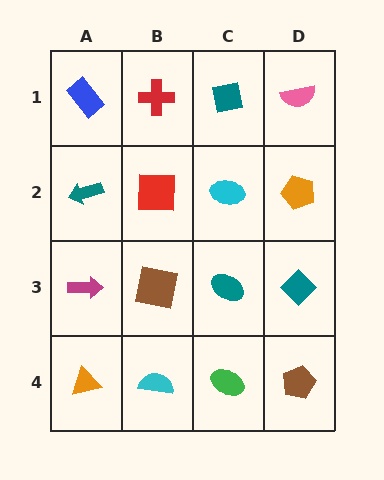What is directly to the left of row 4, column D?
A green ellipse.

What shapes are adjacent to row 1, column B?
A red square (row 2, column B), a blue rectangle (row 1, column A), a teal square (row 1, column C).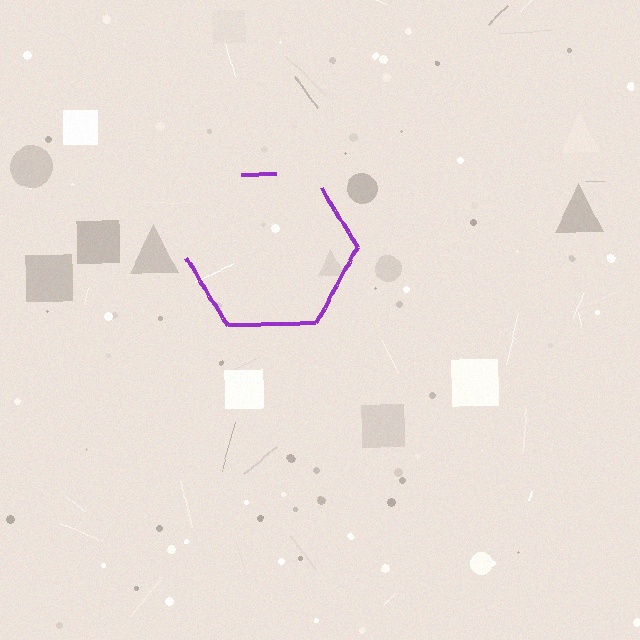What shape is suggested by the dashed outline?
The dashed outline suggests a hexagon.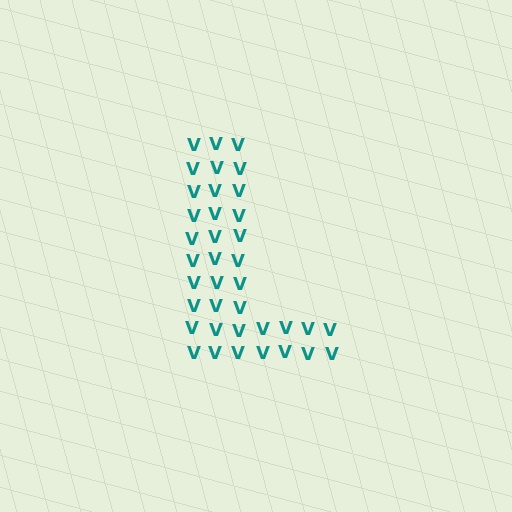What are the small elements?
The small elements are letter V's.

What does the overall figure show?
The overall figure shows the letter L.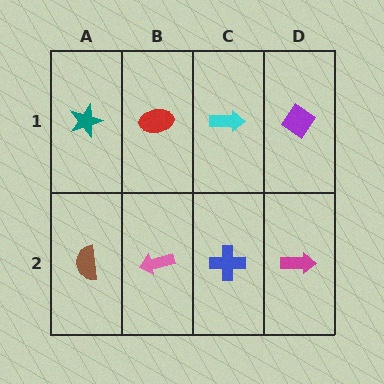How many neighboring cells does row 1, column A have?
2.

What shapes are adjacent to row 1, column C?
A blue cross (row 2, column C), a red ellipse (row 1, column B), a purple diamond (row 1, column D).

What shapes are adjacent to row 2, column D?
A purple diamond (row 1, column D), a blue cross (row 2, column C).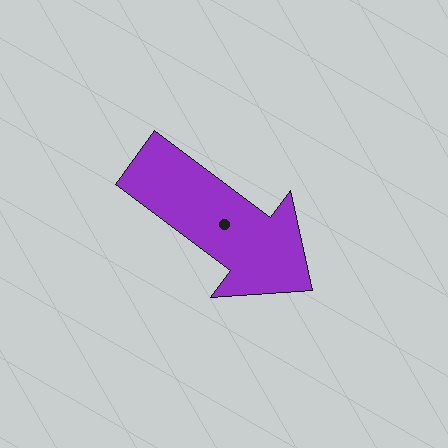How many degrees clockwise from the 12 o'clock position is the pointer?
Approximately 127 degrees.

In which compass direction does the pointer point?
Southeast.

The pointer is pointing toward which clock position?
Roughly 4 o'clock.